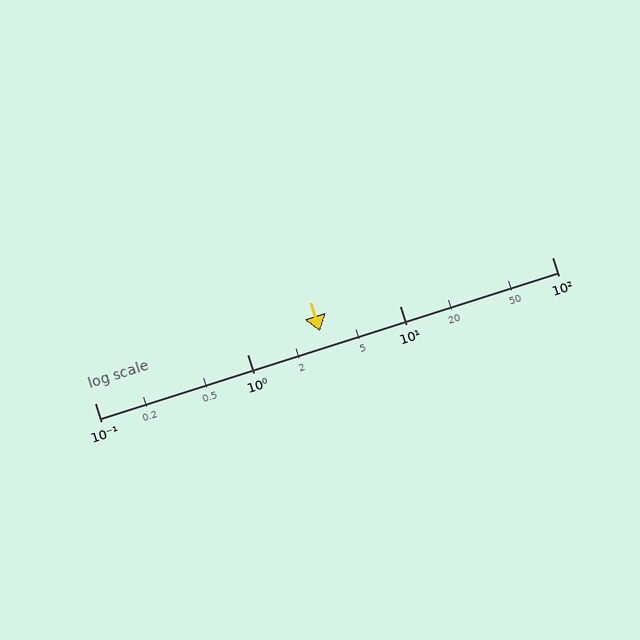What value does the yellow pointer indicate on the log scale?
The pointer indicates approximately 3.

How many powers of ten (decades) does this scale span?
The scale spans 3 decades, from 0.1 to 100.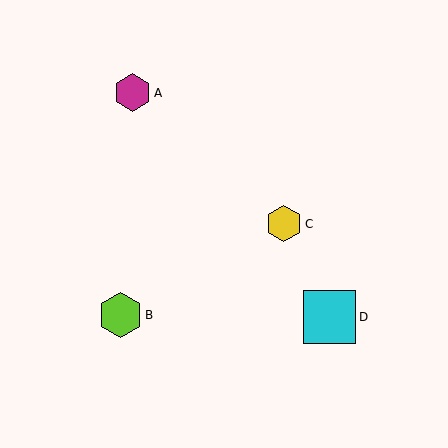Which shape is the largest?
The cyan square (labeled D) is the largest.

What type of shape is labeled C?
Shape C is a yellow hexagon.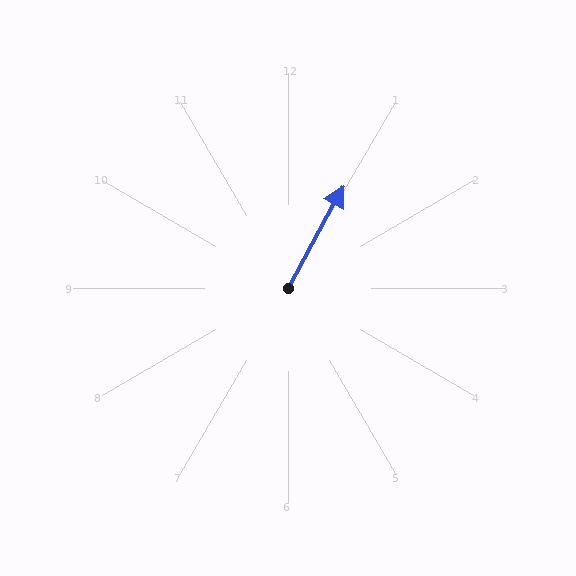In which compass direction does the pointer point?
Northeast.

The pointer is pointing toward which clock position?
Roughly 1 o'clock.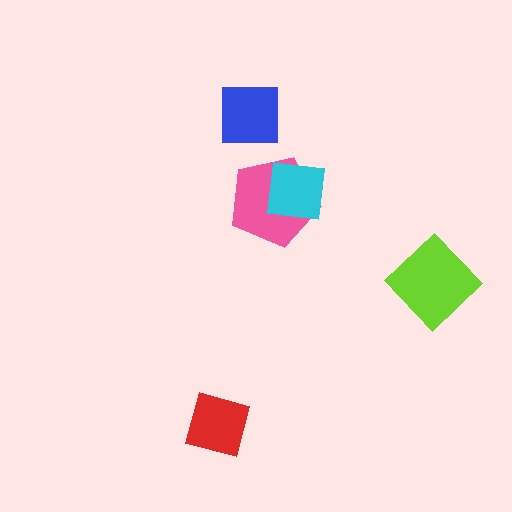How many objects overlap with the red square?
0 objects overlap with the red square.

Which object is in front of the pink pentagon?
The cyan square is in front of the pink pentagon.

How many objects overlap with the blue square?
0 objects overlap with the blue square.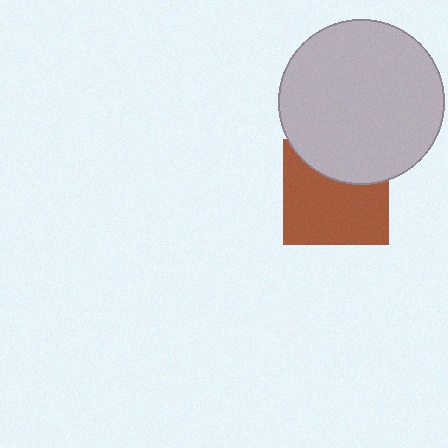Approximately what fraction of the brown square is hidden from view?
Roughly 32% of the brown square is hidden behind the light gray circle.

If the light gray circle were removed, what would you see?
You would see the complete brown square.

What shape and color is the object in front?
The object in front is a light gray circle.